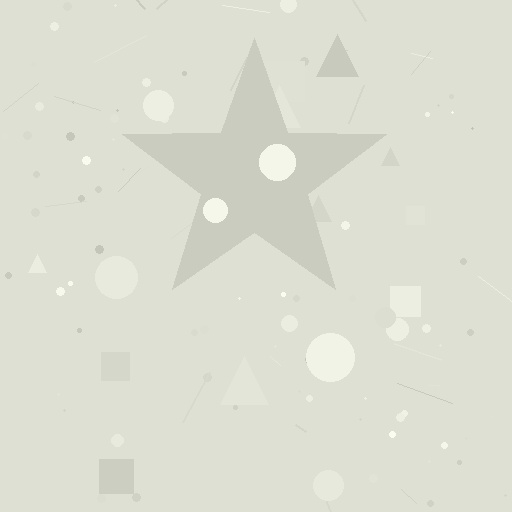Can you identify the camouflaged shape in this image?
The camouflaged shape is a star.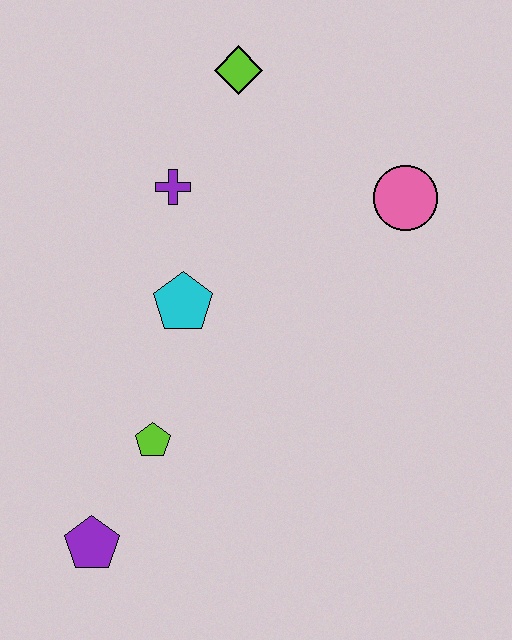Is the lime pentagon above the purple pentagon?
Yes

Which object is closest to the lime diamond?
The purple cross is closest to the lime diamond.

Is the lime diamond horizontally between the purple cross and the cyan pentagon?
No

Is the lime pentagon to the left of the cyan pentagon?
Yes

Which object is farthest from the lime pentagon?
The lime diamond is farthest from the lime pentagon.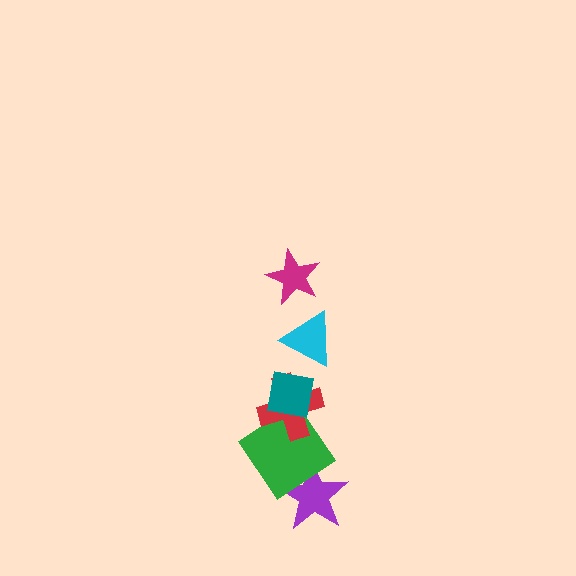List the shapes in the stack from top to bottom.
From top to bottom: the magenta star, the cyan triangle, the teal square, the red cross, the green diamond, the purple star.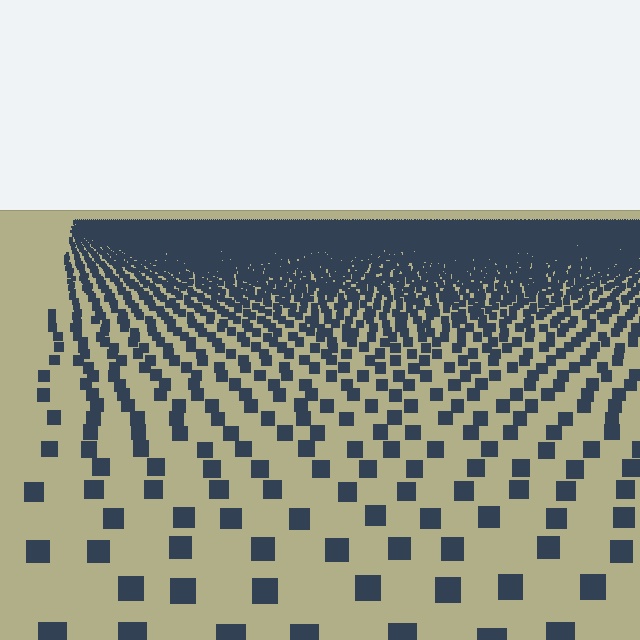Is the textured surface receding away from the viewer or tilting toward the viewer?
The surface is receding away from the viewer. Texture elements get smaller and denser toward the top.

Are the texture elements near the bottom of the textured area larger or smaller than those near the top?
Larger. Near the bottom, elements are closer to the viewer and appear at a bigger on-screen size.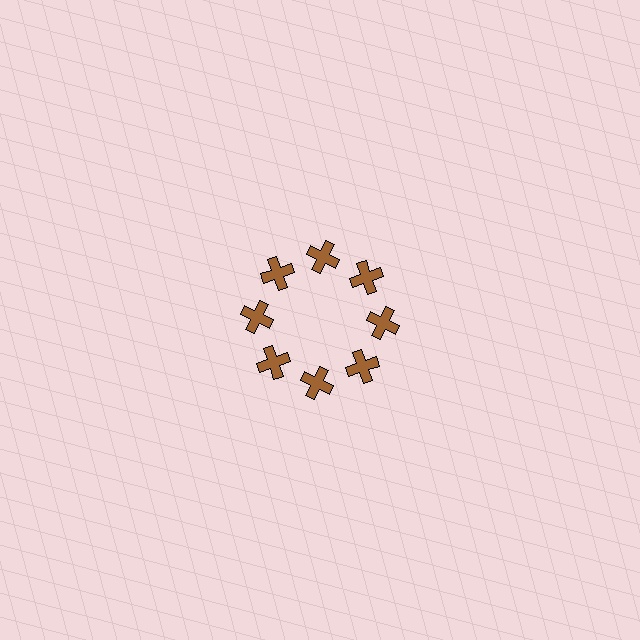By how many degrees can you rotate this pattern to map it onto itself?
The pattern maps onto itself every 45 degrees of rotation.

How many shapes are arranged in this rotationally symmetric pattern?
There are 8 shapes, arranged in 8 groups of 1.